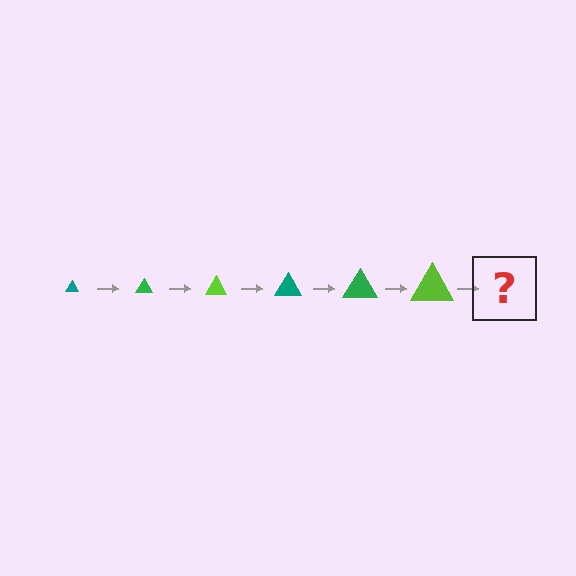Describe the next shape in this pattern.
It should be a teal triangle, larger than the previous one.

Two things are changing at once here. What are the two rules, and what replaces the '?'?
The two rules are that the triangle grows larger each step and the color cycles through teal, green, and lime. The '?' should be a teal triangle, larger than the previous one.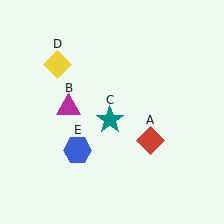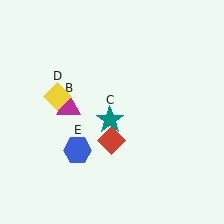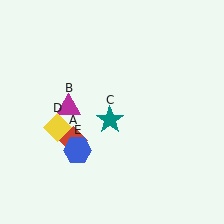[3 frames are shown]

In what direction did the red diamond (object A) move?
The red diamond (object A) moved left.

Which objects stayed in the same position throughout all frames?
Magenta triangle (object B) and teal star (object C) and blue hexagon (object E) remained stationary.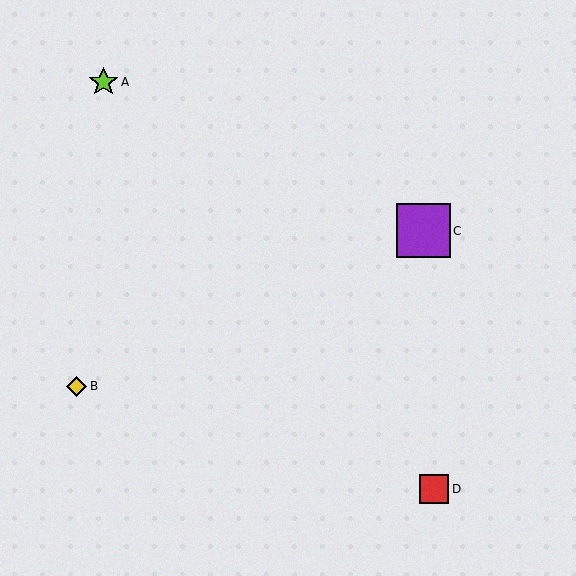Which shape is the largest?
The purple square (labeled C) is the largest.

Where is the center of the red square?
The center of the red square is at (434, 489).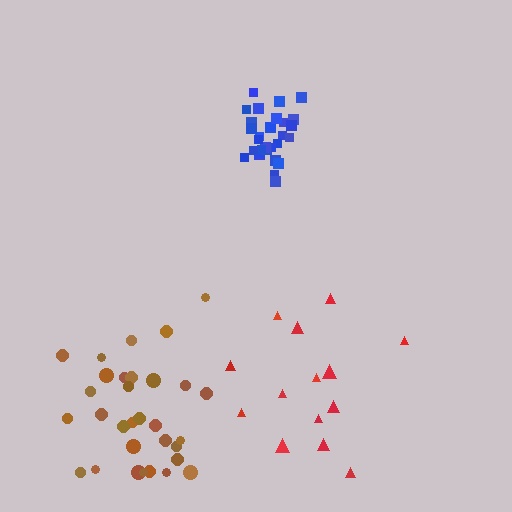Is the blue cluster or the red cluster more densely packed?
Blue.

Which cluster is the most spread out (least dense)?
Red.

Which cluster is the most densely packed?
Blue.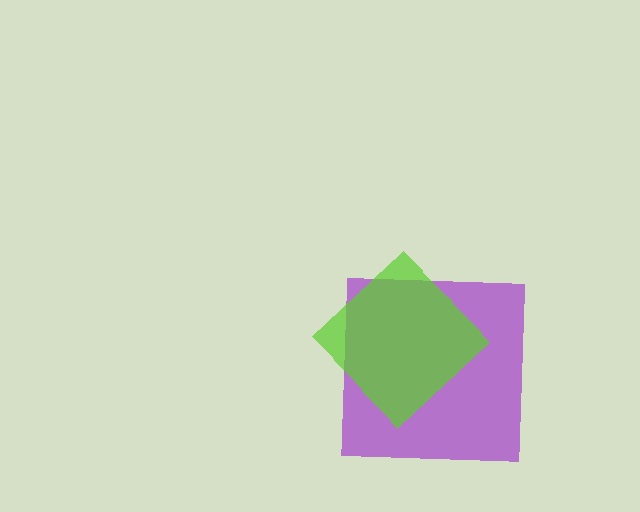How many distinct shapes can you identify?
There are 2 distinct shapes: a purple square, a lime diamond.